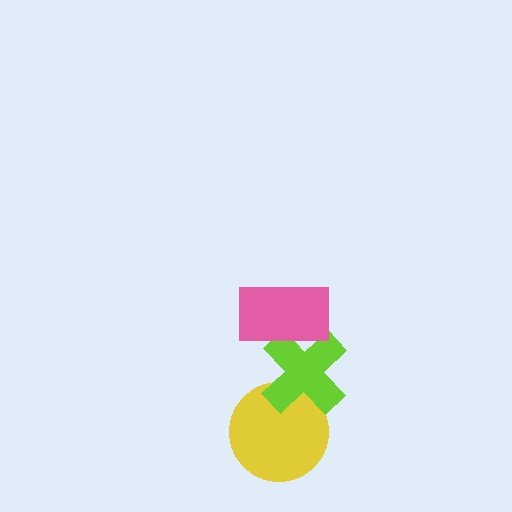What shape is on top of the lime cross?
The pink rectangle is on top of the lime cross.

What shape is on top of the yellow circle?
The lime cross is on top of the yellow circle.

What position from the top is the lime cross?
The lime cross is 2nd from the top.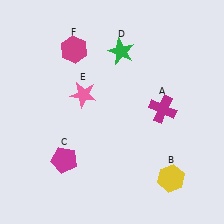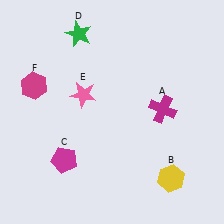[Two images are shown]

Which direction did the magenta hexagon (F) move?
The magenta hexagon (F) moved left.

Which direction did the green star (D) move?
The green star (D) moved left.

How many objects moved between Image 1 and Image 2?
2 objects moved between the two images.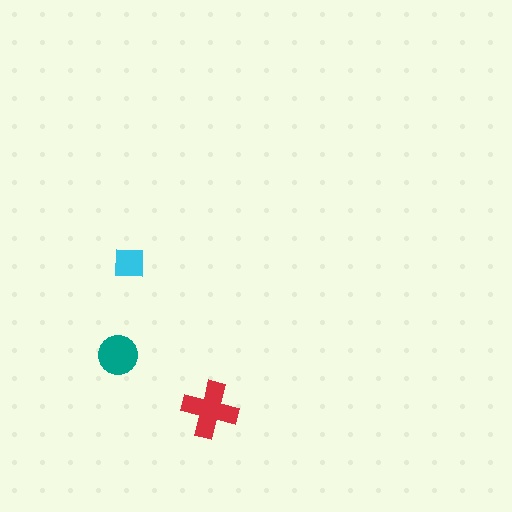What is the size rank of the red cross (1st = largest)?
1st.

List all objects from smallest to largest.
The cyan square, the teal circle, the red cross.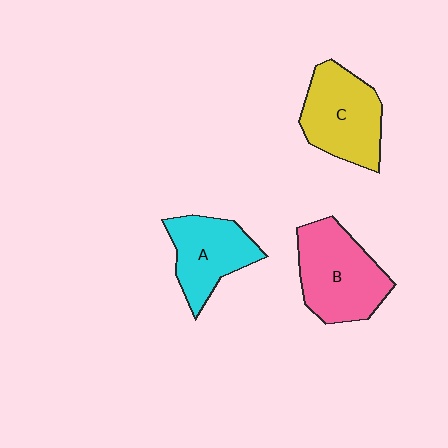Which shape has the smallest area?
Shape A (cyan).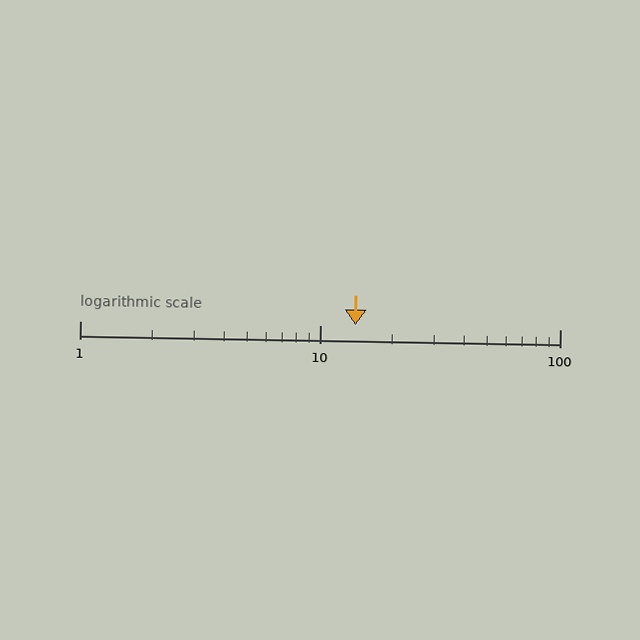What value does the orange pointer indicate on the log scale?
The pointer indicates approximately 14.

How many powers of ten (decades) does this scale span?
The scale spans 2 decades, from 1 to 100.